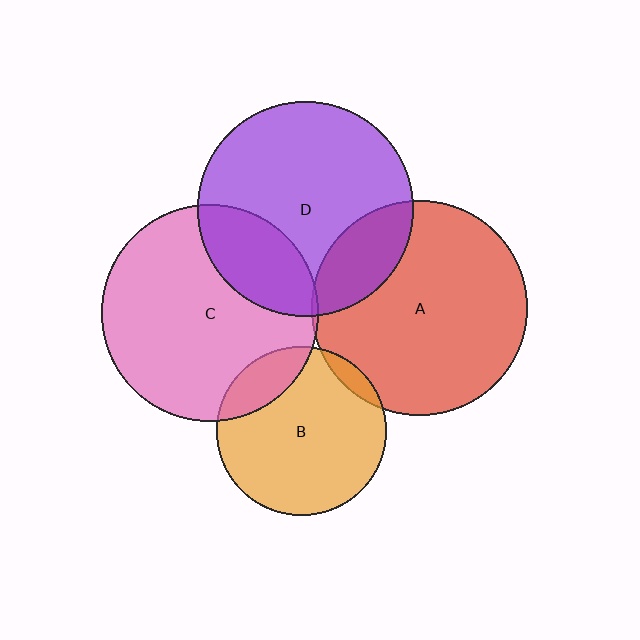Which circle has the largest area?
Circle C (pink).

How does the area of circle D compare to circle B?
Approximately 1.6 times.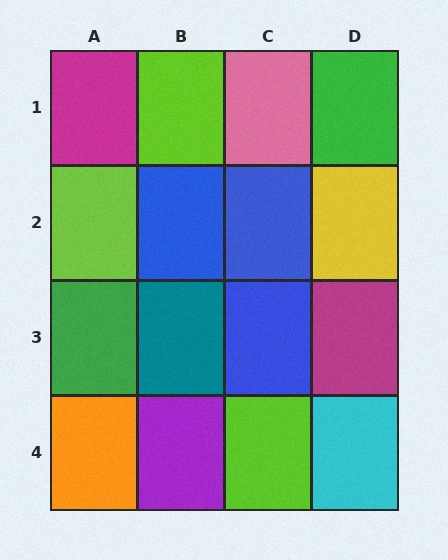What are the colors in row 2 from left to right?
Lime, blue, blue, yellow.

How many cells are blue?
3 cells are blue.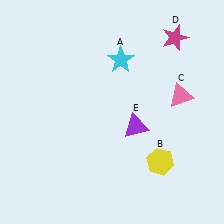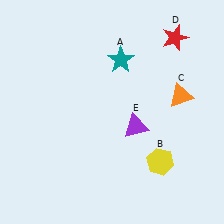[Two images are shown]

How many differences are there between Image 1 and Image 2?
There are 3 differences between the two images.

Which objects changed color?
A changed from cyan to teal. C changed from pink to orange. D changed from magenta to red.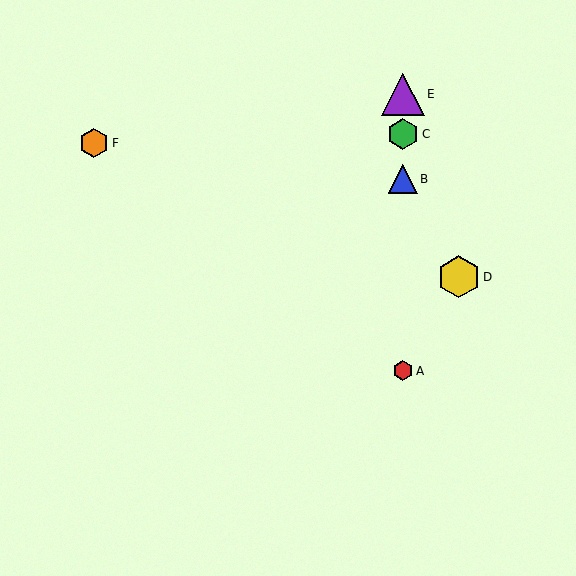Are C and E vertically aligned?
Yes, both are at x≈403.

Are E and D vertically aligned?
No, E is at x≈403 and D is at x≈459.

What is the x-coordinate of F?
Object F is at x≈94.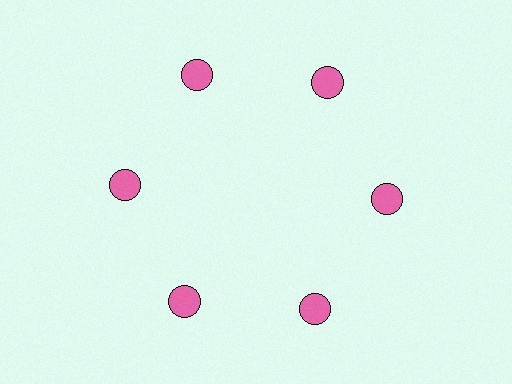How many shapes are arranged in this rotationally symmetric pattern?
There are 6 shapes, arranged in 6 groups of 1.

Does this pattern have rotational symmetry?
Yes, this pattern has 6-fold rotational symmetry. It looks the same after rotating 60 degrees around the center.